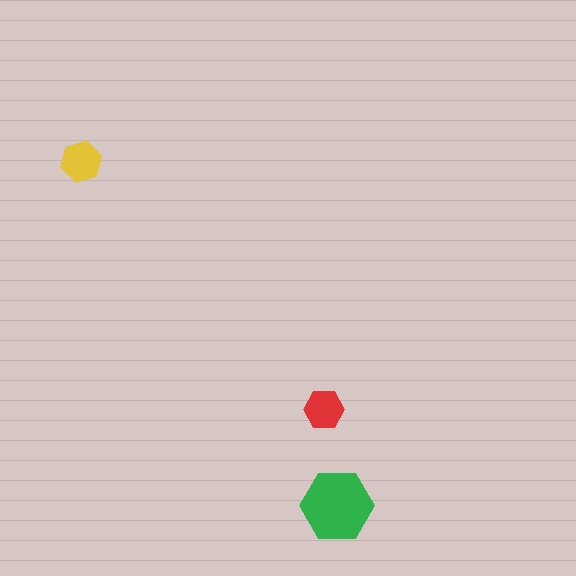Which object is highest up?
The yellow hexagon is topmost.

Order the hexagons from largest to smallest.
the green one, the yellow one, the red one.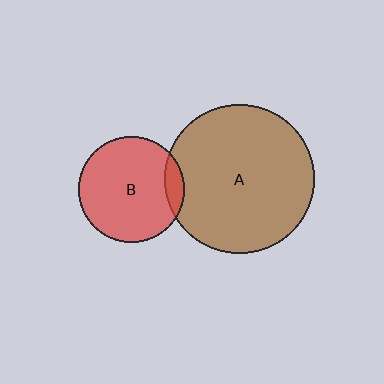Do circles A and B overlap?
Yes.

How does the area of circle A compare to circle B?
Approximately 2.0 times.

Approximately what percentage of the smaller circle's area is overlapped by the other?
Approximately 10%.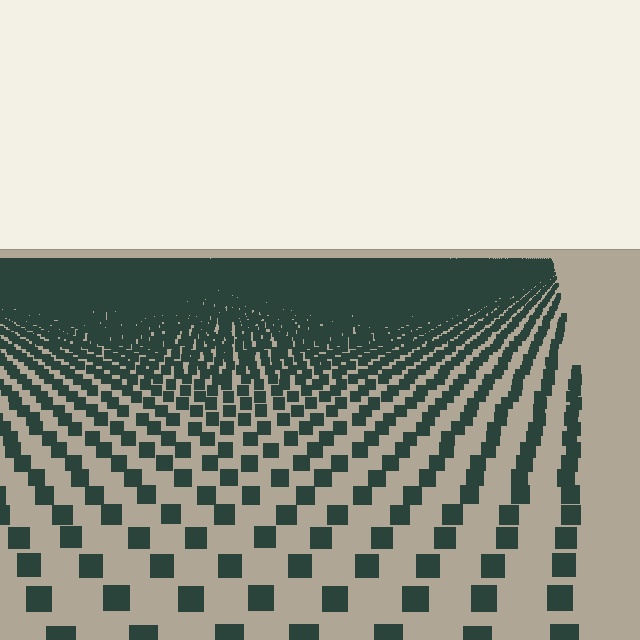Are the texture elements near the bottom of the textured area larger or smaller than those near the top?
Larger. Near the bottom, elements are closer to the viewer and appear at a bigger on-screen size.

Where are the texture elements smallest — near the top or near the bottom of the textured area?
Near the top.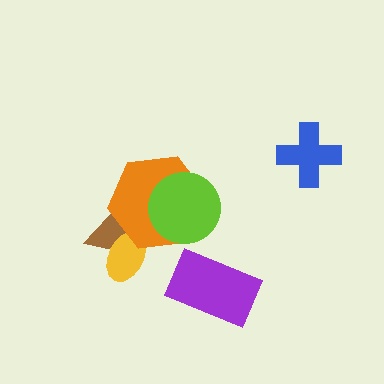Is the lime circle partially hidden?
No, no other shape covers it.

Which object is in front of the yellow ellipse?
The orange hexagon is in front of the yellow ellipse.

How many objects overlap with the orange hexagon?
3 objects overlap with the orange hexagon.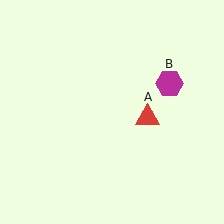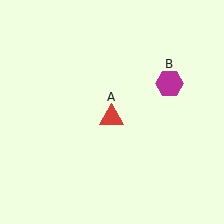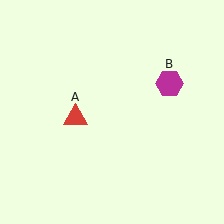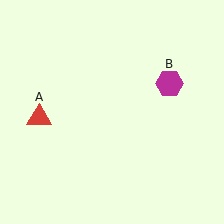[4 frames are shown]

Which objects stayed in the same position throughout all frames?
Magenta hexagon (object B) remained stationary.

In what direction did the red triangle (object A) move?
The red triangle (object A) moved left.